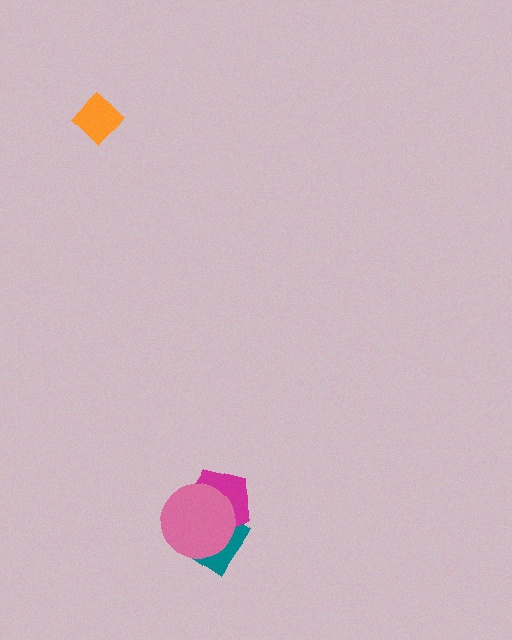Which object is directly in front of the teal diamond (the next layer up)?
The magenta pentagon is directly in front of the teal diamond.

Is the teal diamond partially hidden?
Yes, it is partially covered by another shape.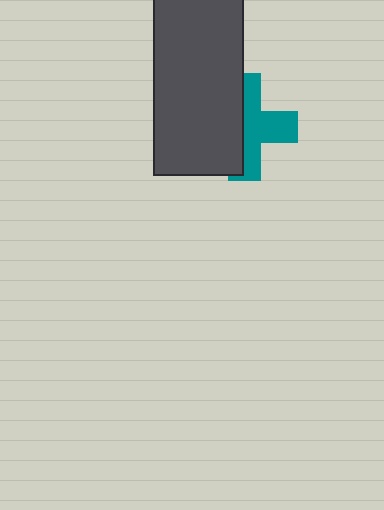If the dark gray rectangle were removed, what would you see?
You would see the complete teal cross.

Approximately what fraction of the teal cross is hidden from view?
Roughly 47% of the teal cross is hidden behind the dark gray rectangle.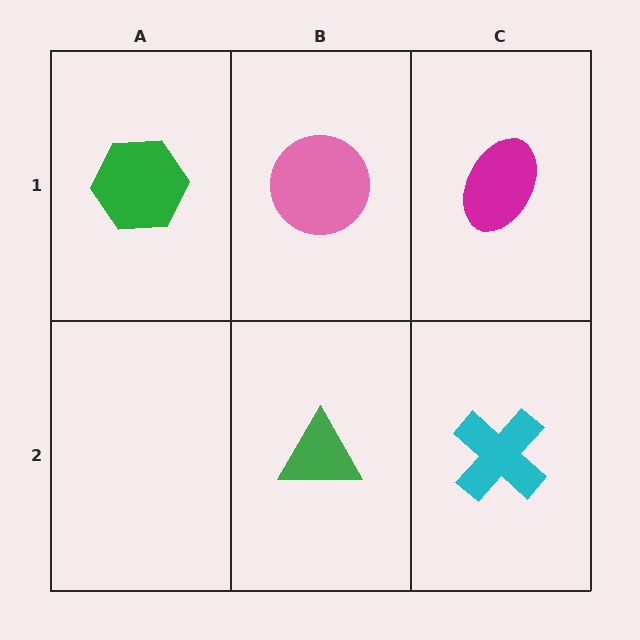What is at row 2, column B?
A green triangle.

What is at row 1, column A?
A green hexagon.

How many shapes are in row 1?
3 shapes.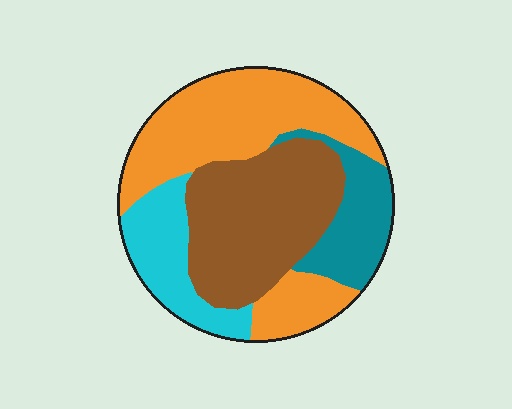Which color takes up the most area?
Orange, at roughly 40%.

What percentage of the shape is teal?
Teal covers about 15% of the shape.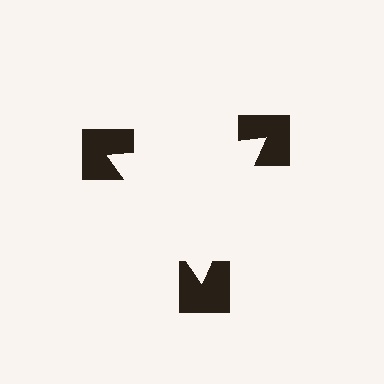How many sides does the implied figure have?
3 sides.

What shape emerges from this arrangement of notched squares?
An illusory triangle — its edges are inferred from the aligned wedge cuts in the notched squares, not physically drawn.